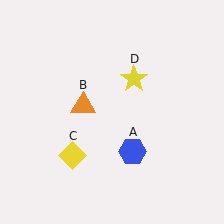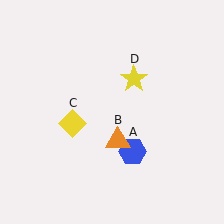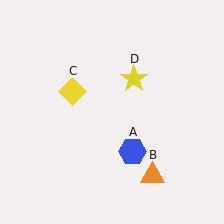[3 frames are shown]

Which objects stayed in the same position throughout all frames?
Blue hexagon (object A) and yellow star (object D) remained stationary.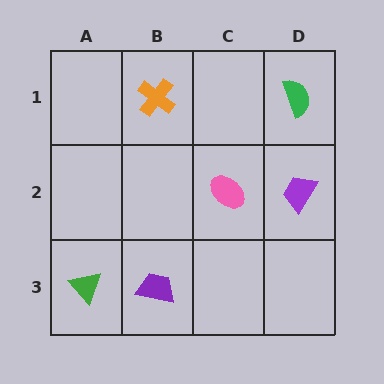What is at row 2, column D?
A purple trapezoid.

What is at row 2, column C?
A pink ellipse.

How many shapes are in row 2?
2 shapes.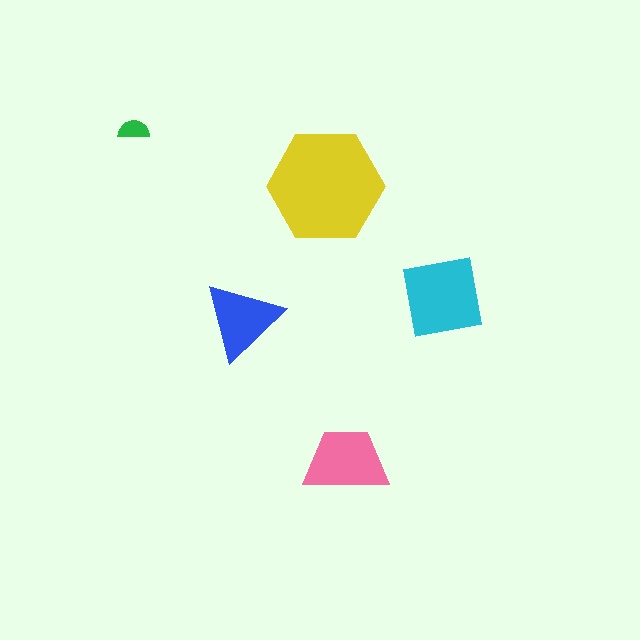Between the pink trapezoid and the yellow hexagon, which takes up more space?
The yellow hexagon.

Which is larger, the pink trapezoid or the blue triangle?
The pink trapezoid.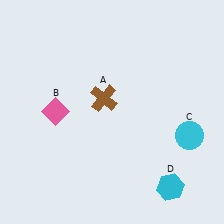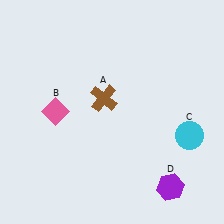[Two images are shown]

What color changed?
The hexagon (D) changed from cyan in Image 1 to purple in Image 2.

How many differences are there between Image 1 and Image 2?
There is 1 difference between the two images.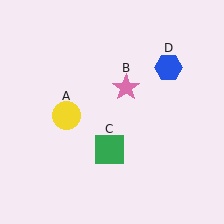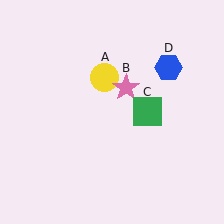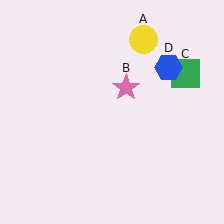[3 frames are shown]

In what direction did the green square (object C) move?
The green square (object C) moved up and to the right.